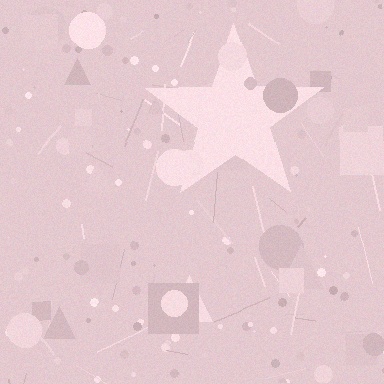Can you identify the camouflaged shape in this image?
The camouflaged shape is a star.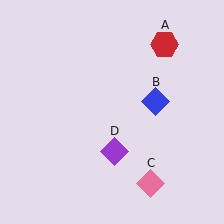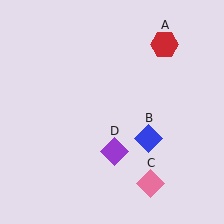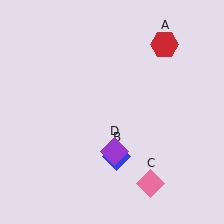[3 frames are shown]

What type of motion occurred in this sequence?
The blue diamond (object B) rotated clockwise around the center of the scene.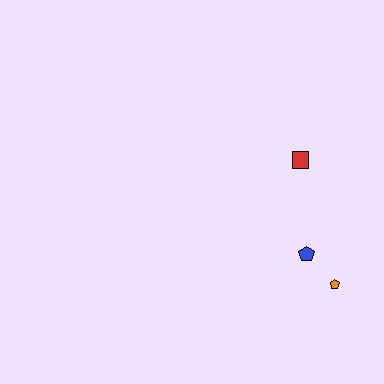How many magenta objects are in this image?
There are no magenta objects.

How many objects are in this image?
There are 3 objects.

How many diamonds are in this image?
There are no diamonds.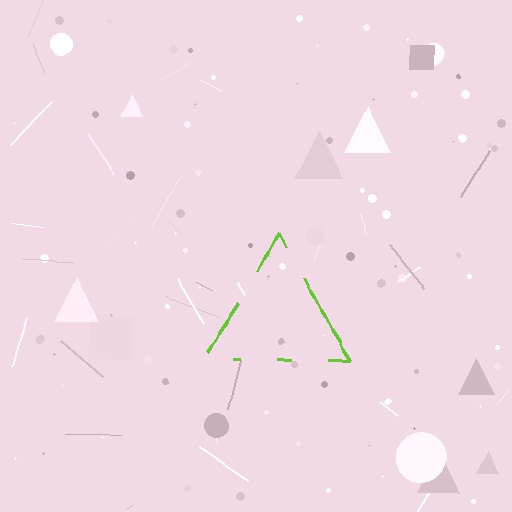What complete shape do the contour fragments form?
The contour fragments form a triangle.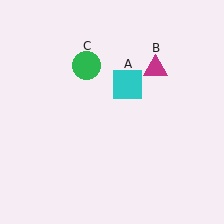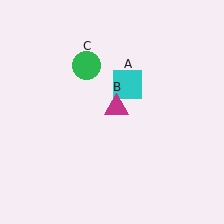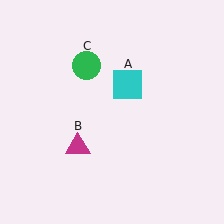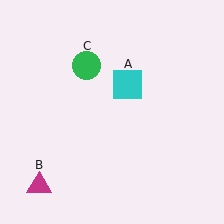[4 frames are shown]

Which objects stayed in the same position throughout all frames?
Cyan square (object A) and green circle (object C) remained stationary.